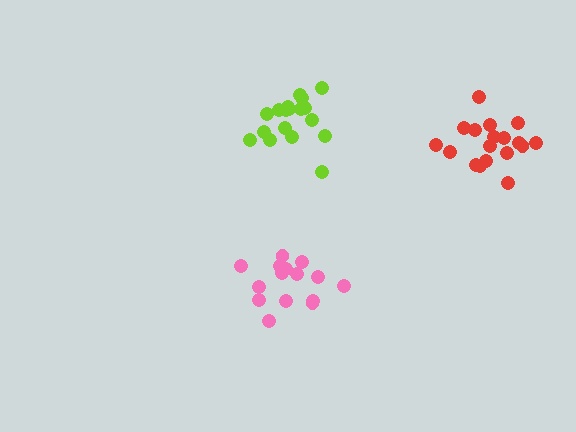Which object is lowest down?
The pink cluster is bottommost.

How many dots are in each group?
Group 1: 18 dots, Group 2: 15 dots, Group 3: 18 dots (51 total).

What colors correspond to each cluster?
The clusters are colored: red, pink, lime.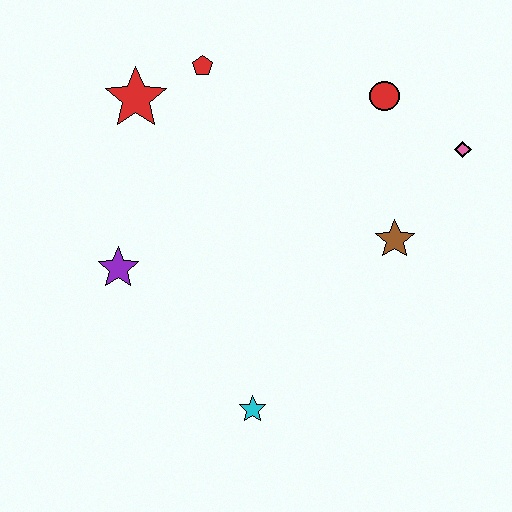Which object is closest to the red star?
The red pentagon is closest to the red star.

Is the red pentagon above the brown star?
Yes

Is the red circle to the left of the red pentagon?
No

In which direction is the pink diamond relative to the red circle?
The pink diamond is to the right of the red circle.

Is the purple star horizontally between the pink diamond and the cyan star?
No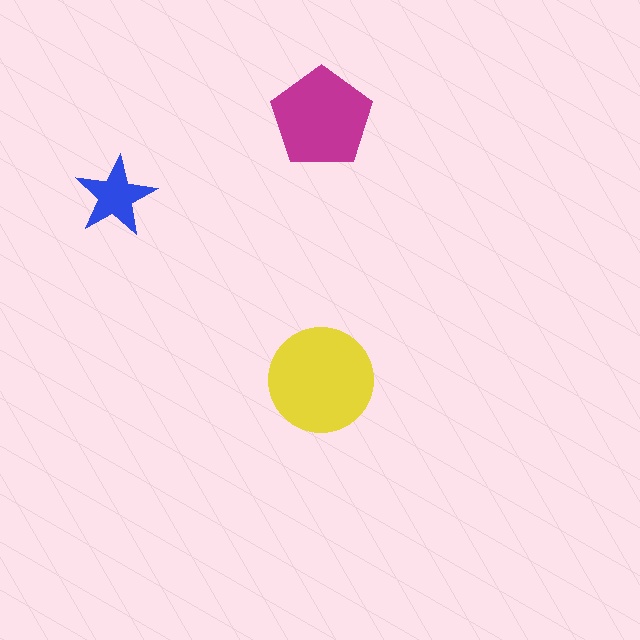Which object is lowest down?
The yellow circle is bottommost.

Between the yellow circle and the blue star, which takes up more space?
The yellow circle.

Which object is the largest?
The yellow circle.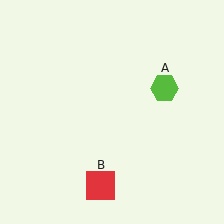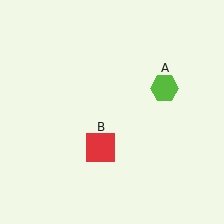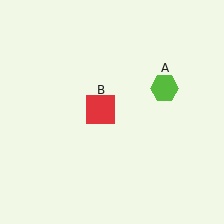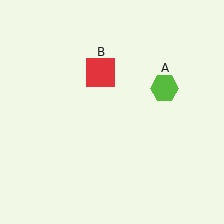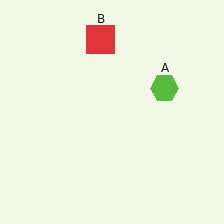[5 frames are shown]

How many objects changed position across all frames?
1 object changed position: red square (object B).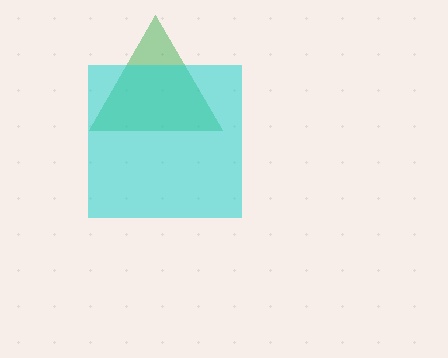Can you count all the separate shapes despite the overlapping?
Yes, there are 2 separate shapes.